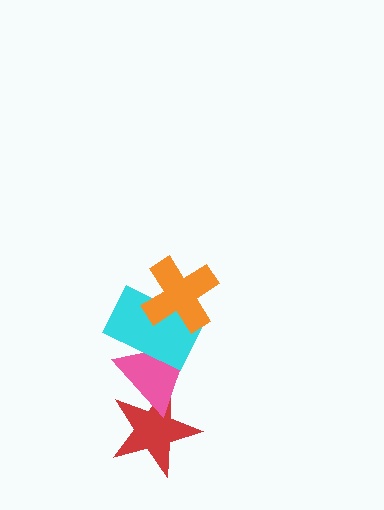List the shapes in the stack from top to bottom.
From top to bottom: the orange cross, the cyan rectangle, the pink triangle, the red star.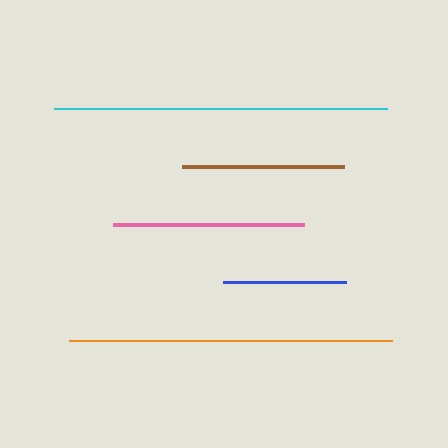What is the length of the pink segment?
The pink segment is approximately 191 pixels long.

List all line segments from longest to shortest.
From longest to shortest: cyan, orange, pink, brown, blue.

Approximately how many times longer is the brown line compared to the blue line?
The brown line is approximately 1.3 times the length of the blue line.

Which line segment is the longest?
The cyan line is the longest at approximately 332 pixels.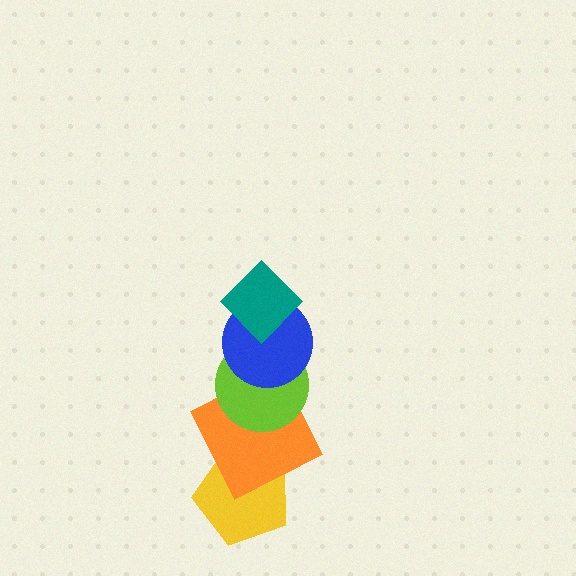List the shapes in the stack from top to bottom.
From top to bottom: the teal diamond, the blue circle, the lime circle, the orange square, the yellow pentagon.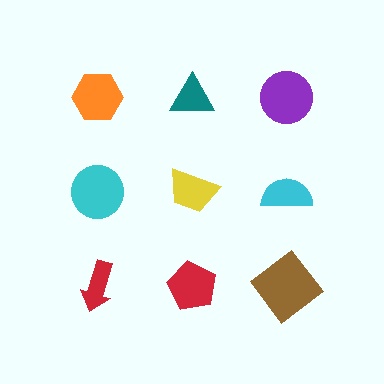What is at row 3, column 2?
A red pentagon.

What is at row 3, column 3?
A brown diamond.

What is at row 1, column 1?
An orange hexagon.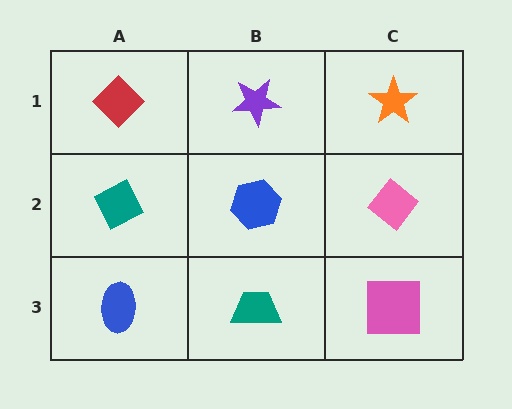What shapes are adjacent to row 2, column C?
An orange star (row 1, column C), a pink square (row 3, column C), a blue hexagon (row 2, column B).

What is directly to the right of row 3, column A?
A teal trapezoid.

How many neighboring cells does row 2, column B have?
4.